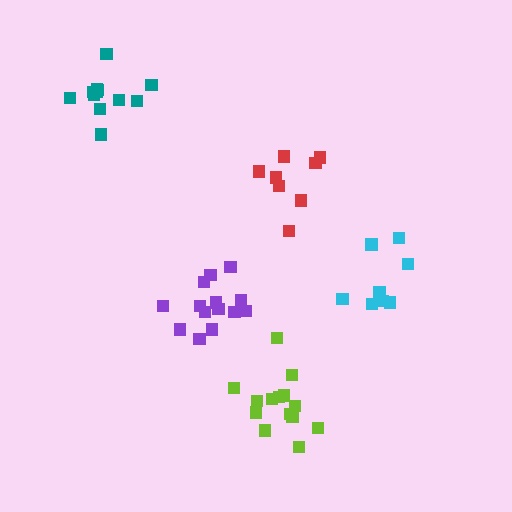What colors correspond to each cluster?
The clusters are colored: purple, red, lime, cyan, teal.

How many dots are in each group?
Group 1: 14 dots, Group 2: 8 dots, Group 3: 14 dots, Group 4: 8 dots, Group 5: 12 dots (56 total).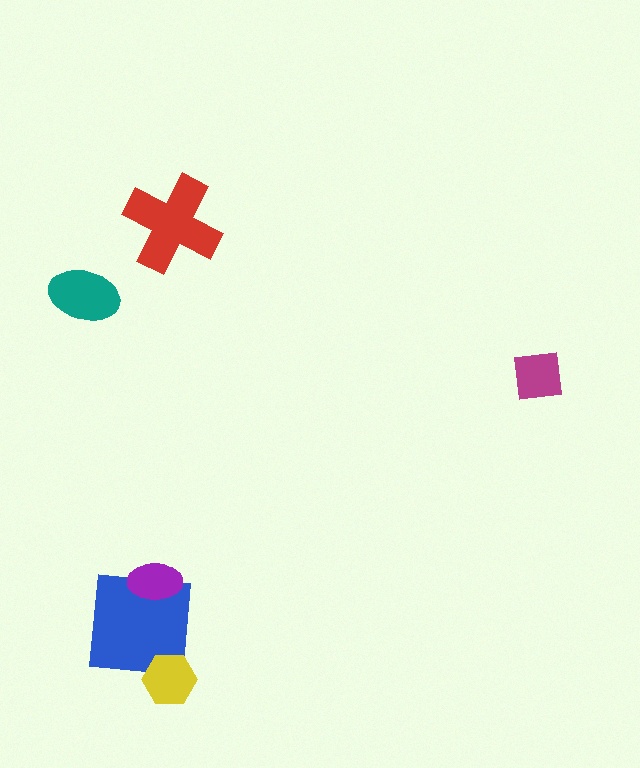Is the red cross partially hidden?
No, no other shape covers it.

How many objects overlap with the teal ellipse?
0 objects overlap with the teal ellipse.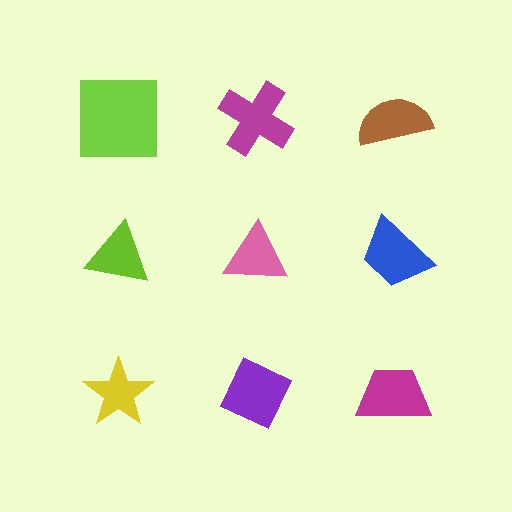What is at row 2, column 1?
A lime triangle.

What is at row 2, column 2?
A pink triangle.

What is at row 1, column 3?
A brown semicircle.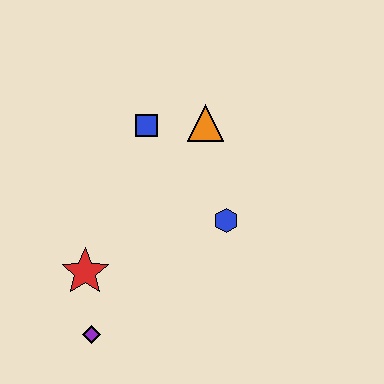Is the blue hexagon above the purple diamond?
Yes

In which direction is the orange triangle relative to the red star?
The orange triangle is above the red star.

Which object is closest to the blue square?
The orange triangle is closest to the blue square.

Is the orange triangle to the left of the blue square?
No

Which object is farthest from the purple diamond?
The orange triangle is farthest from the purple diamond.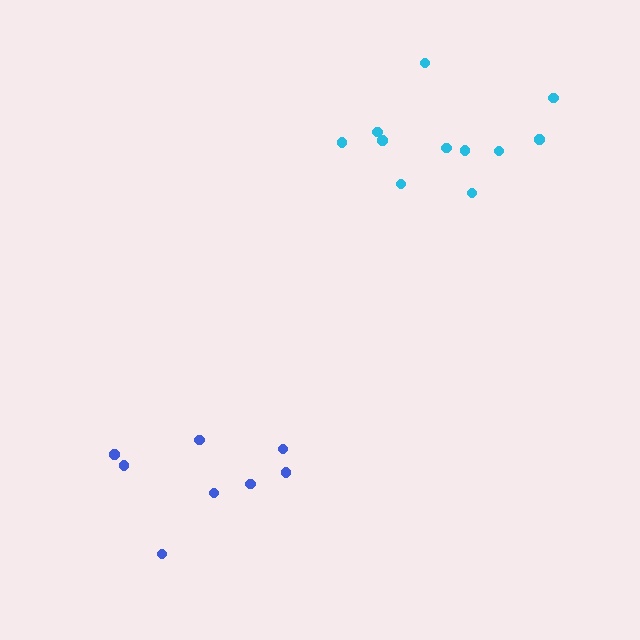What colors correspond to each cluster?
The clusters are colored: cyan, blue.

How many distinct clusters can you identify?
There are 2 distinct clusters.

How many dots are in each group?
Group 1: 11 dots, Group 2: 8 dots (19 total).